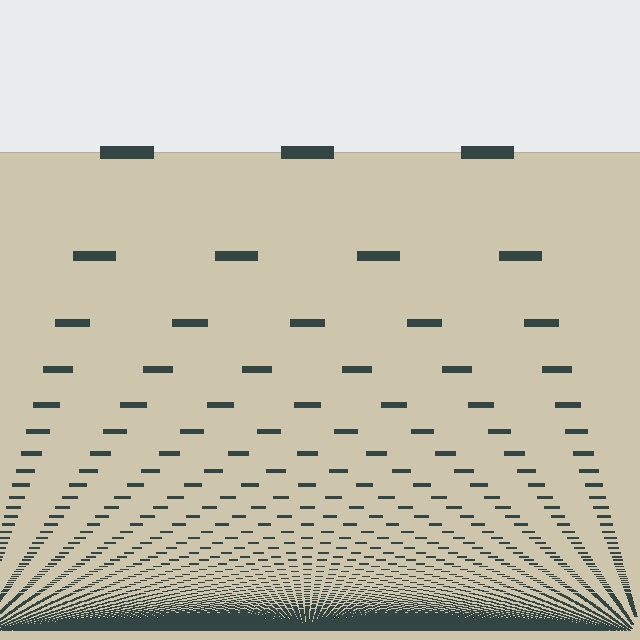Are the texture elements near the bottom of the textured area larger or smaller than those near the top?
Smaller. The gradient is inverted — elements near the bottom are smaller and denser.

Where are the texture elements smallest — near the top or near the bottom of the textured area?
Near the bottom.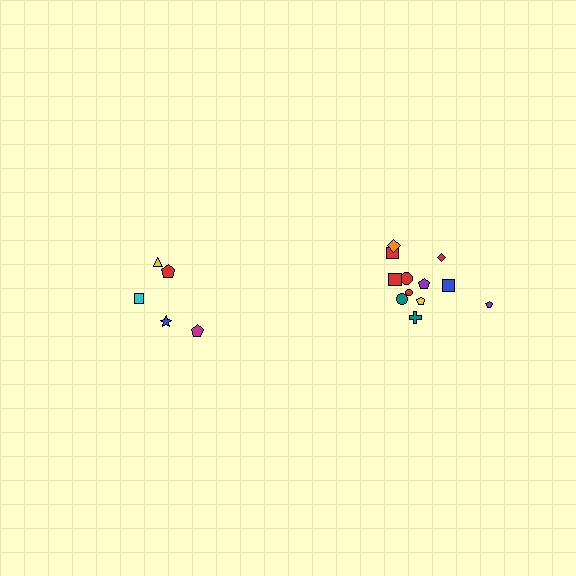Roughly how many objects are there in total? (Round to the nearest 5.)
Roughly 15 objects in total.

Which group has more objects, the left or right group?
The right group.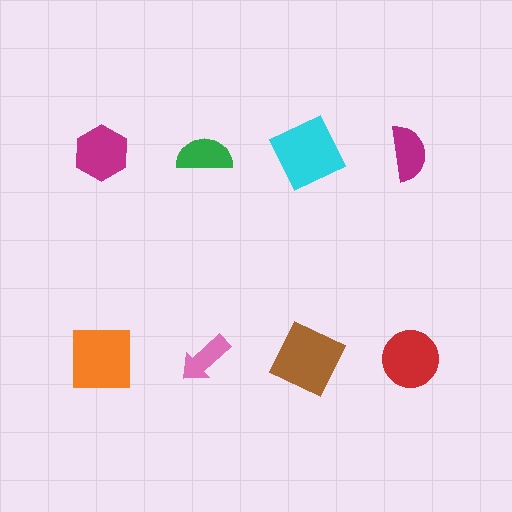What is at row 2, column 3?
A brown square.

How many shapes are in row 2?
4 shapes.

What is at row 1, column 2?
A green semicircle.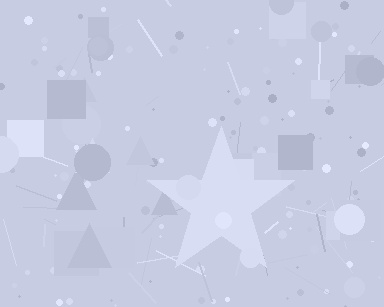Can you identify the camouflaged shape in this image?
The camouflaged shape is a star.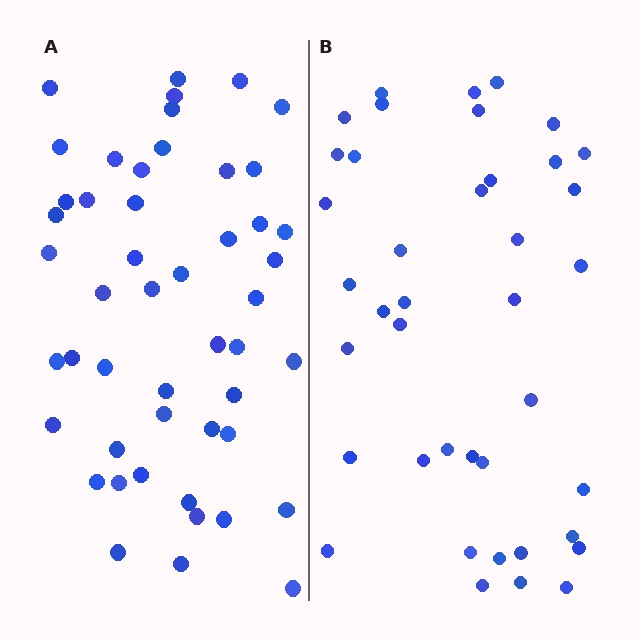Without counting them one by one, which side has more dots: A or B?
Region A (the left region) has more dots.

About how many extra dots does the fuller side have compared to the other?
Region A has roughly 8 or so more dots than region B.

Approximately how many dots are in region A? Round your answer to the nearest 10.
About 50 dots. (The exact count is 49, which rounds to 50.)